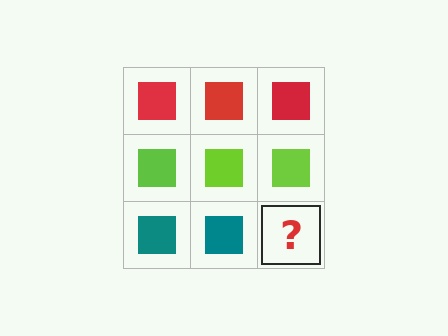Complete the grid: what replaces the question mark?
The question mark should be replaced with a teal square.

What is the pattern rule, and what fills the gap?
The rule is that each row has a consistent color. The gap should be filled with a teal square.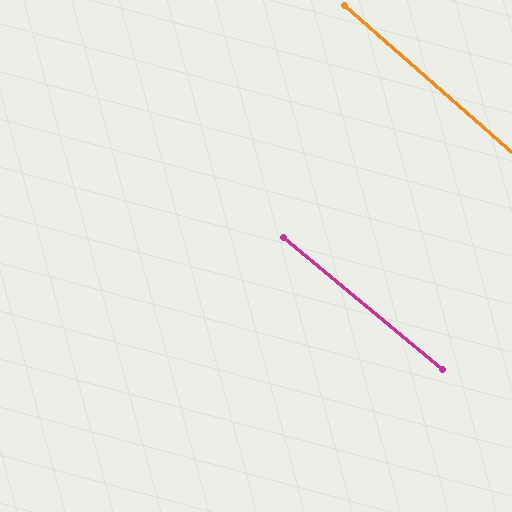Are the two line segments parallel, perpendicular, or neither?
Parallel — their directions differ by only 1.5°.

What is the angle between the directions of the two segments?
Approximately 2 degrees.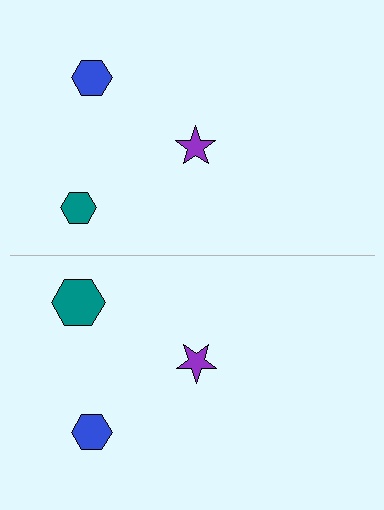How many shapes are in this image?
There are 6 shapes in this image.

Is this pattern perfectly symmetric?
No, the pattern is not perfectly symmetric. The teal hexagon on the bottom side has a different size than its mirror counterpart.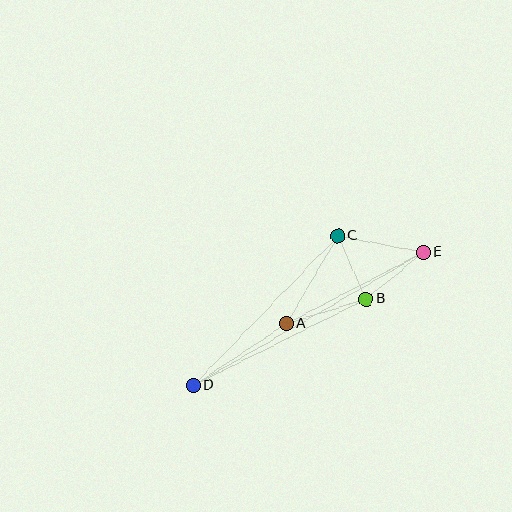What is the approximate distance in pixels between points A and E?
The distance between A and E is approximately 154 pixels.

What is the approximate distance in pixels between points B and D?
The distance between B and D is approximately 193 pixels.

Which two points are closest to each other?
Points B and C are closest to each other.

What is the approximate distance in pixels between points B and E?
The distance between B and E is approximately 74 pixels.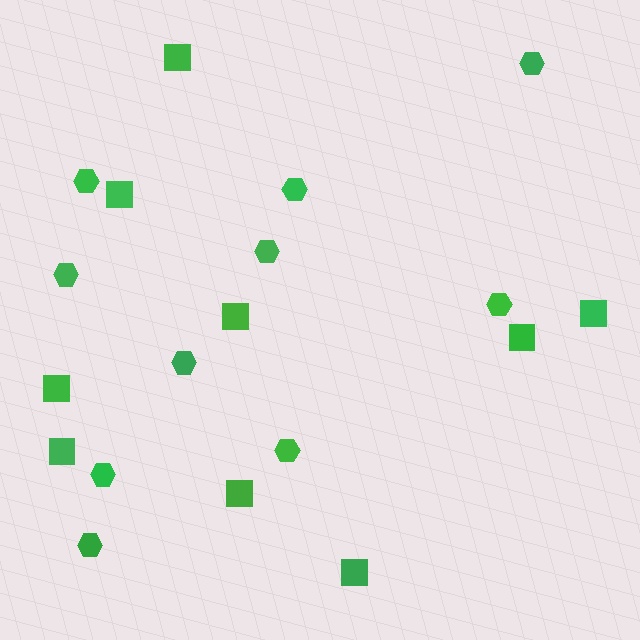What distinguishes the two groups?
There are 2 groups: one group of squares (9) and one group of hexagons (10).